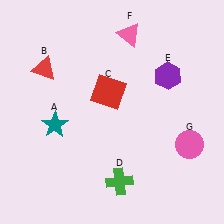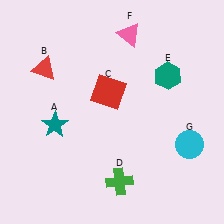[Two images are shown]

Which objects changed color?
E changed from purple to teal. G changed from pink to cyan.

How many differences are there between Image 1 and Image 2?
There are 2 differences between the two images.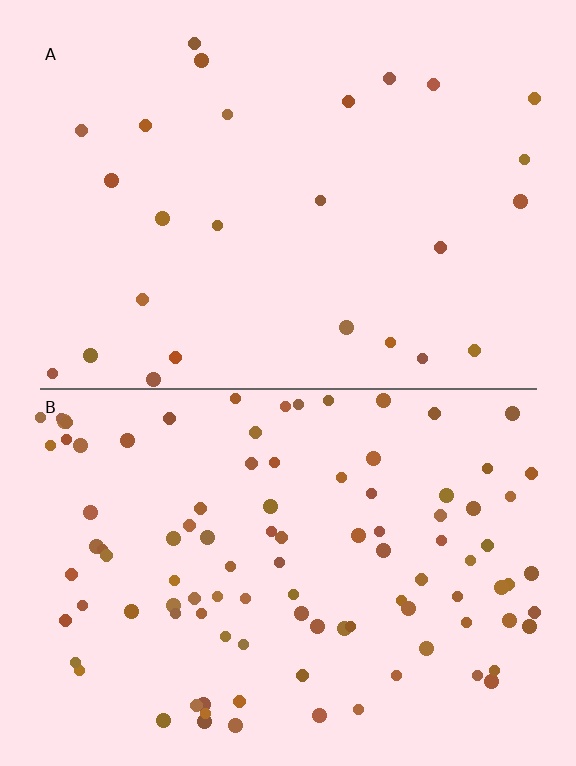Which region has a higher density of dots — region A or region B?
B (the bottom).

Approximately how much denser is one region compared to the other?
Approximately 3.8× — region B over region A.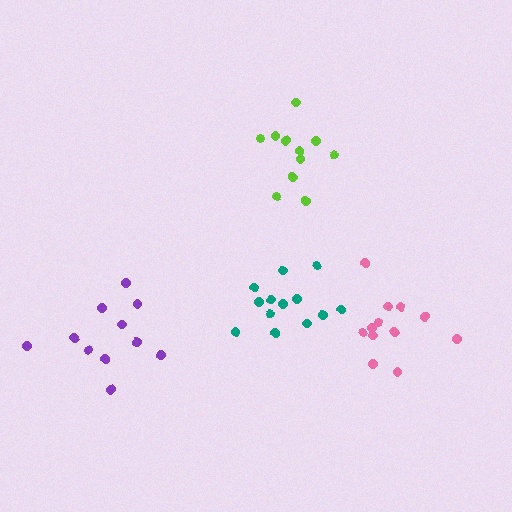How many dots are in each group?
Group 1: 12 dots, Group 2: 11 dots, Group 3: 11 dots, Group 4: 13 dots (47 total).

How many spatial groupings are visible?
There are 4 spatial groupings.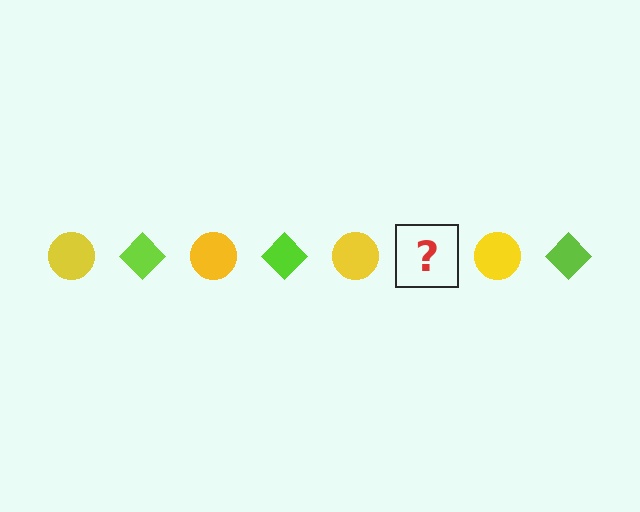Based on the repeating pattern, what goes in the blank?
The blank should be a lime diamond.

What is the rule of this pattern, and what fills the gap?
The rule is that the pattern alternates between yellow circle and lime diamond. The gap should be filled with a lime diamond.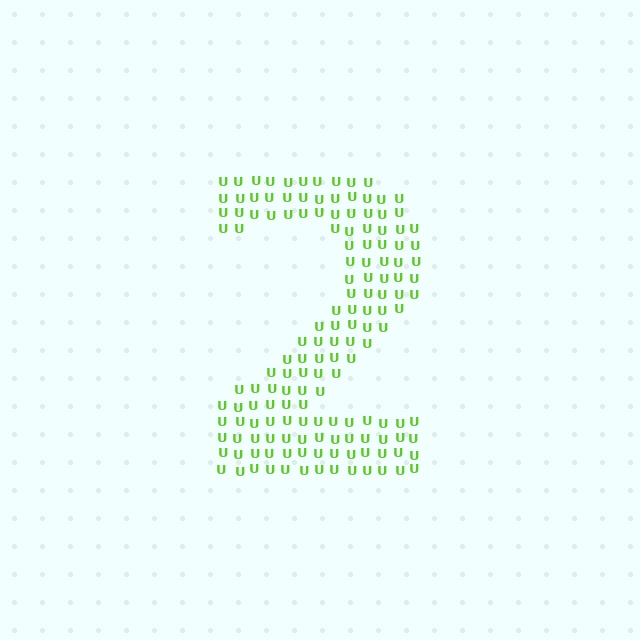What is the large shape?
The large shape is the digit 2.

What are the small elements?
The small elements are letter U's.